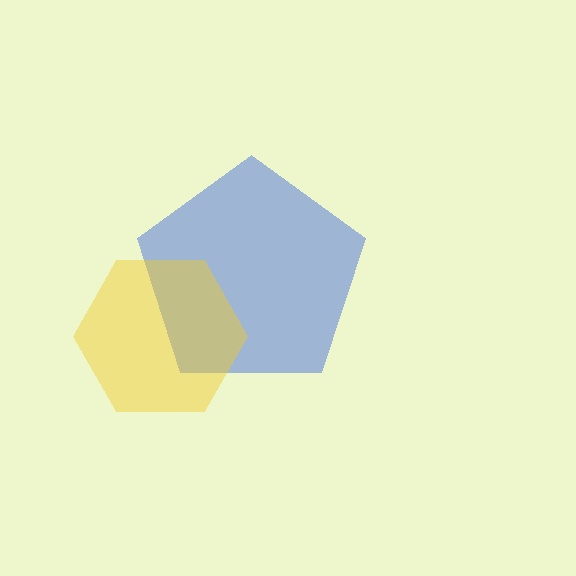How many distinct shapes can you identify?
There are 2 distinct shapes: a blue pentagon, a yellow hexagon.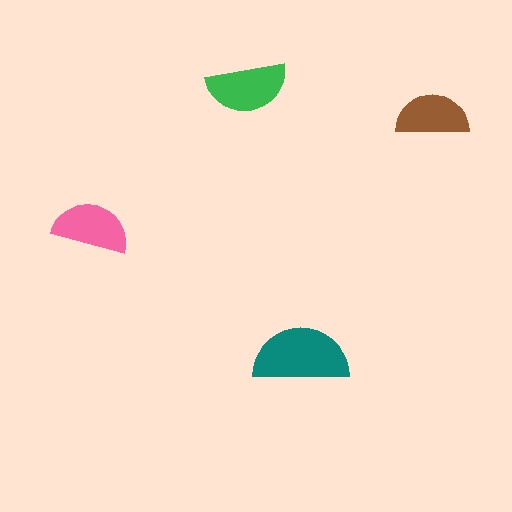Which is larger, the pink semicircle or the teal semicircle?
The teal one.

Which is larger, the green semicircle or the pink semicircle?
The green one.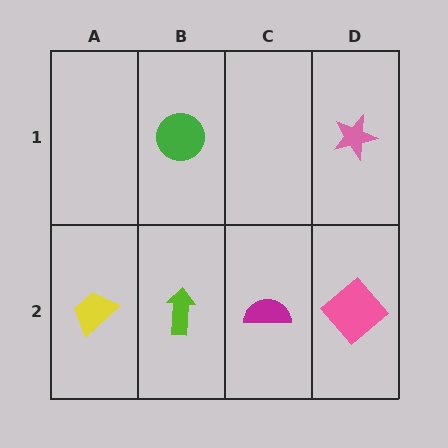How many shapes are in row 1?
2 shapes.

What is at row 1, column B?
A green circle.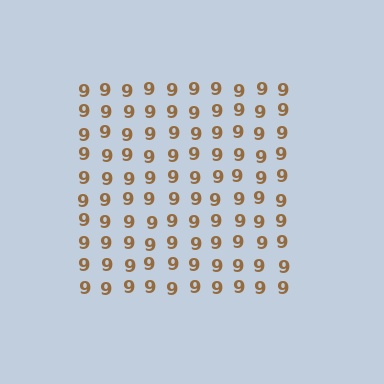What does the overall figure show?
The overall figure shows a square.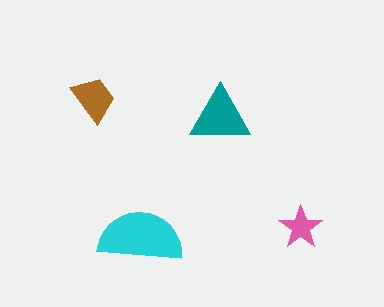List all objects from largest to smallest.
The cyan semicircle, the teal triangle, the brown trapezoid, the pink star.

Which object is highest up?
The brown trapezoid is topmost.